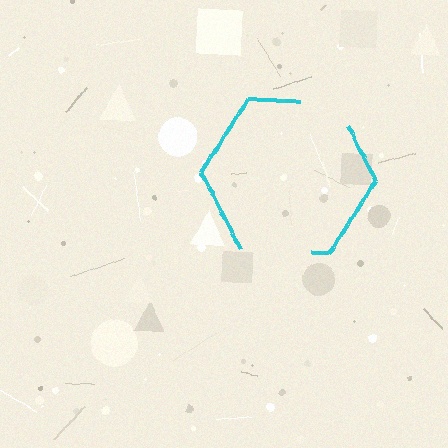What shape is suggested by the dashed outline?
The dashed outline suggests a hexagon.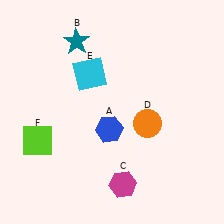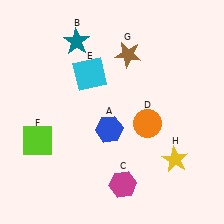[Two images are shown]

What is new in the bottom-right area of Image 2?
A yellow star (H) was added in the bottom-right area of Image 2.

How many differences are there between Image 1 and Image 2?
There are 2 differences between the two images.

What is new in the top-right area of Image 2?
A brown star (G) was added in the top-right area of Image 2.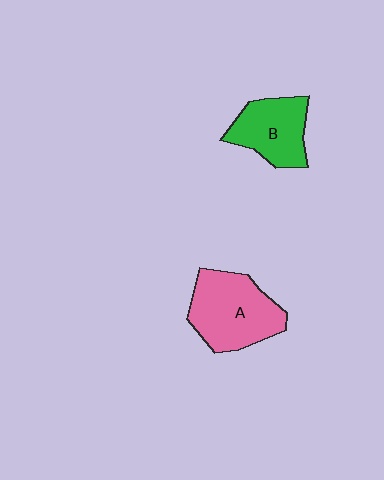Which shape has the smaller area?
Shape B (green).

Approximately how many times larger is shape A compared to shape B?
Approximately 1.3 times.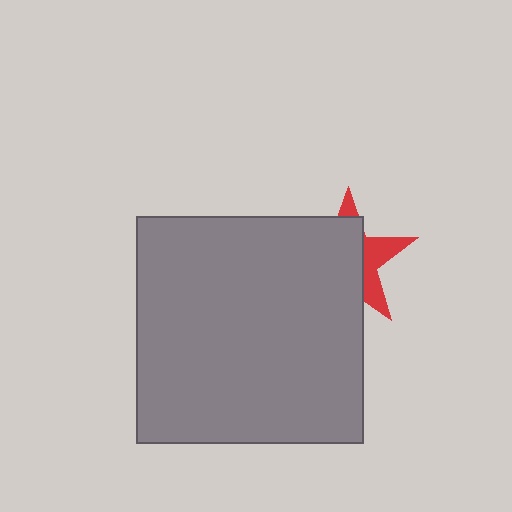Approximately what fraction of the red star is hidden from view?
Roughly 66% of the red star is hidden behind the gray square.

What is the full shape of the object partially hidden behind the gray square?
The partially hidden object is a red star.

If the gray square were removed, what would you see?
You would see the complete red star.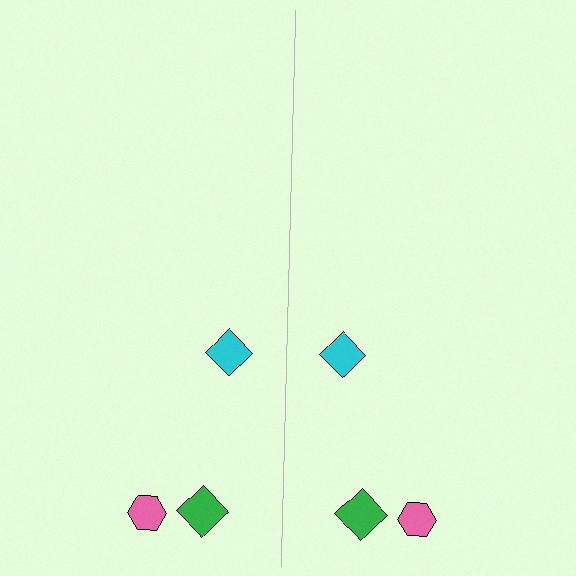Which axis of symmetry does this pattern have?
The pattern has a vertical axis of symmetry running through the center of the image.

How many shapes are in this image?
There are 6 shapes in this image.